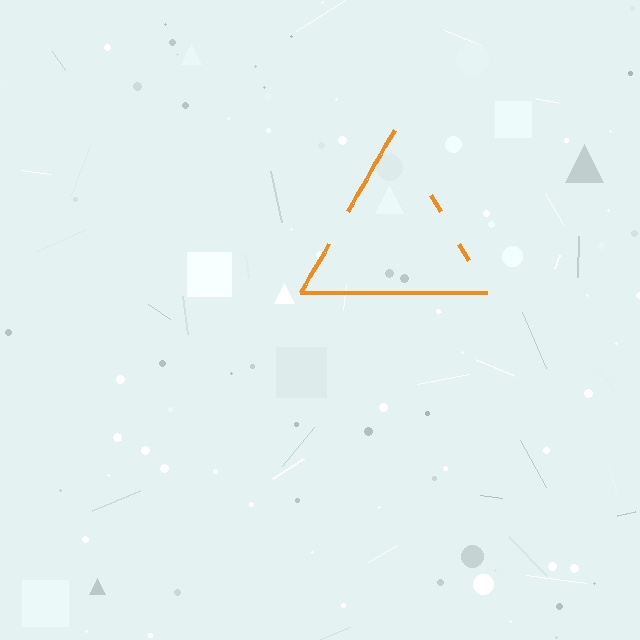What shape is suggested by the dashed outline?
The dashed outline suggests a triangle.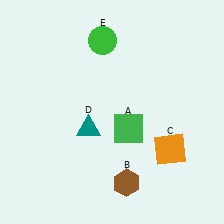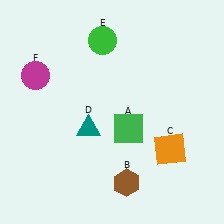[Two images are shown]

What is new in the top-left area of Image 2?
A magenta circle (F) was added in the top-left area of Image 2.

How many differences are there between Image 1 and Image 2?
There is 1 difference between the two images.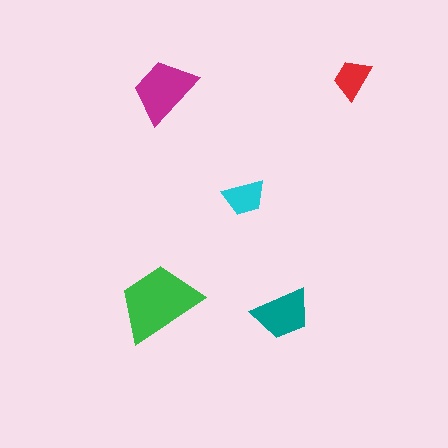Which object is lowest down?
The teal trapezoid is bottommost.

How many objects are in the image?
There are 5 objects in the image.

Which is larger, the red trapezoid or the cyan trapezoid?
The cyan one.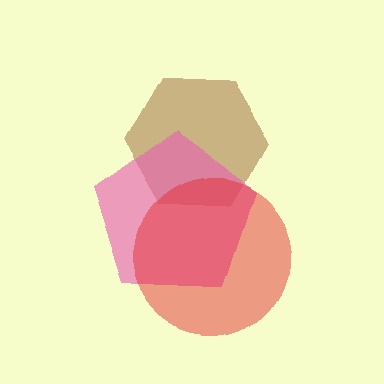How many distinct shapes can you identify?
There are 3 distinct shapes: a brown hexagon, a pink pentagon, a red circle.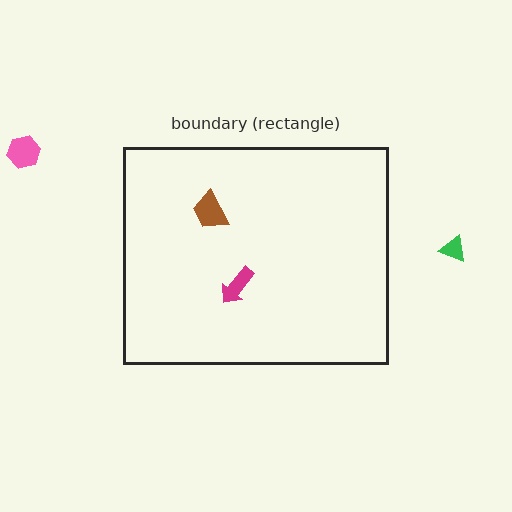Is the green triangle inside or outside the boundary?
Outside.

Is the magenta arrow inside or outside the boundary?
Inside.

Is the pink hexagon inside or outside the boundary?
Outside.